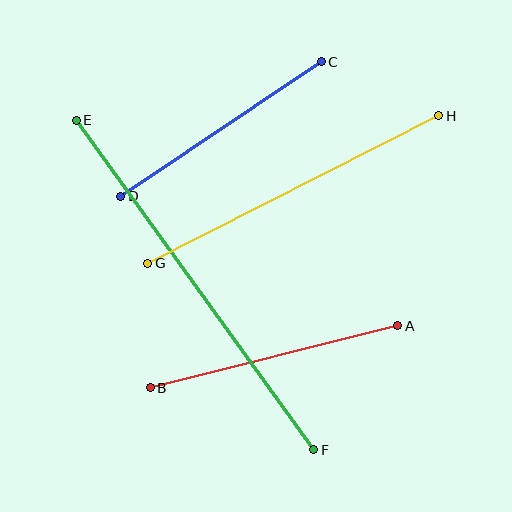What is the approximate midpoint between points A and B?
The midpoint is at approximately (274, 357) pixels.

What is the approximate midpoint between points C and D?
The midpoint is at approximately (221, 129) pixels.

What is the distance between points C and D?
The distance is approximately 242 pixels.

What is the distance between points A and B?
The distance is approximately 255 pixels.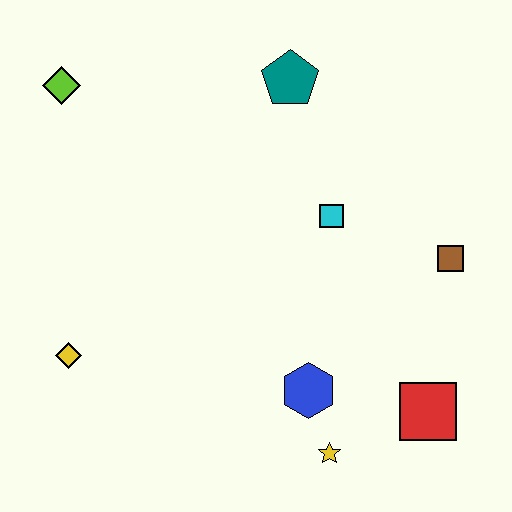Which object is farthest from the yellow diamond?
The brown square is farthest from the yellow diamond.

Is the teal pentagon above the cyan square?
Yes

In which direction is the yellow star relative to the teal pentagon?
The yellow star is below the teal pentagon.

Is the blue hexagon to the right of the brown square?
No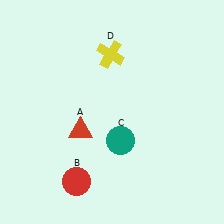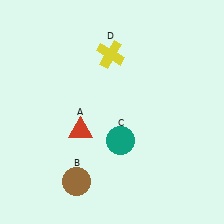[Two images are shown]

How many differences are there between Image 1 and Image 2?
There is 1 difference between the two images.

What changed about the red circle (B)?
In Image 1, B is red. In Image 2, it changed to brown.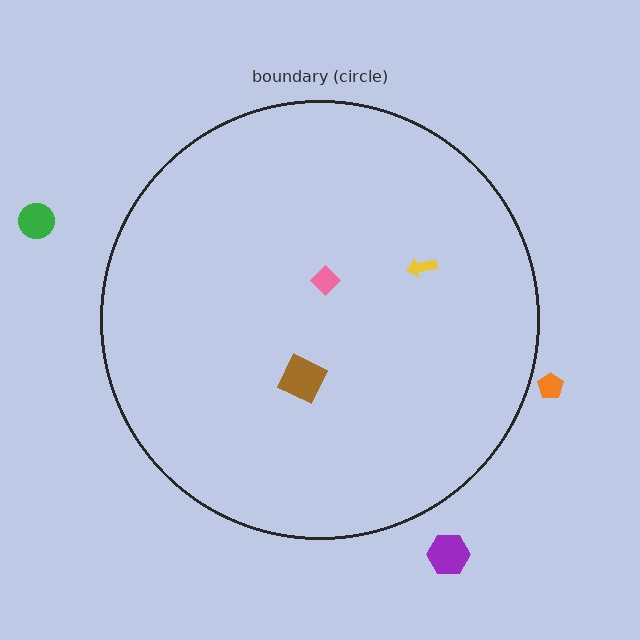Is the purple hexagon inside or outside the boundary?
Outside.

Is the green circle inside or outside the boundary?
Outside.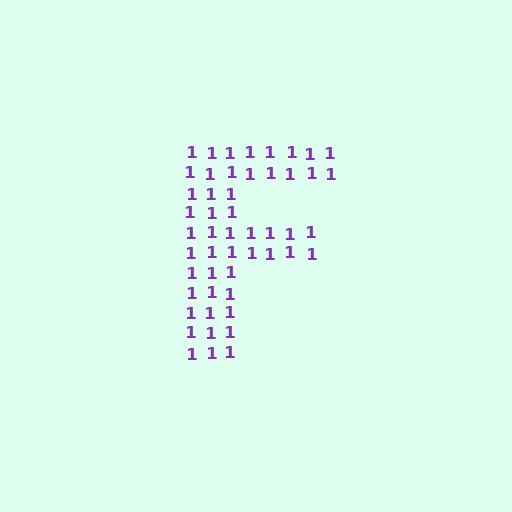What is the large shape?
The large shape is the letter F.